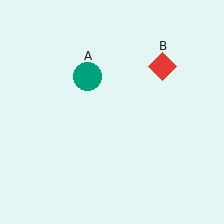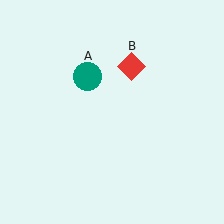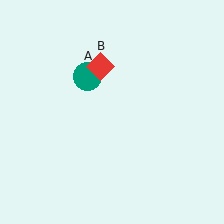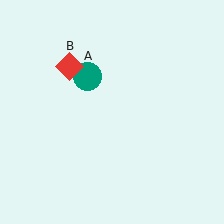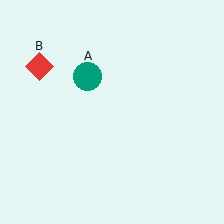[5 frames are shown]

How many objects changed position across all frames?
1 object changed position: red diamond (object B).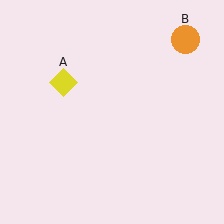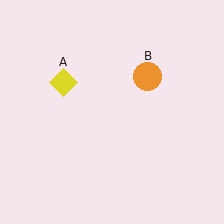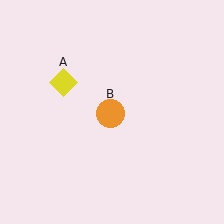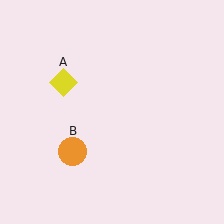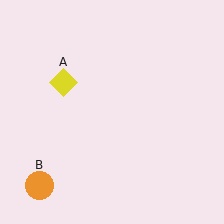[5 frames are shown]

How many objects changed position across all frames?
1 object changed position: orange circle (object B).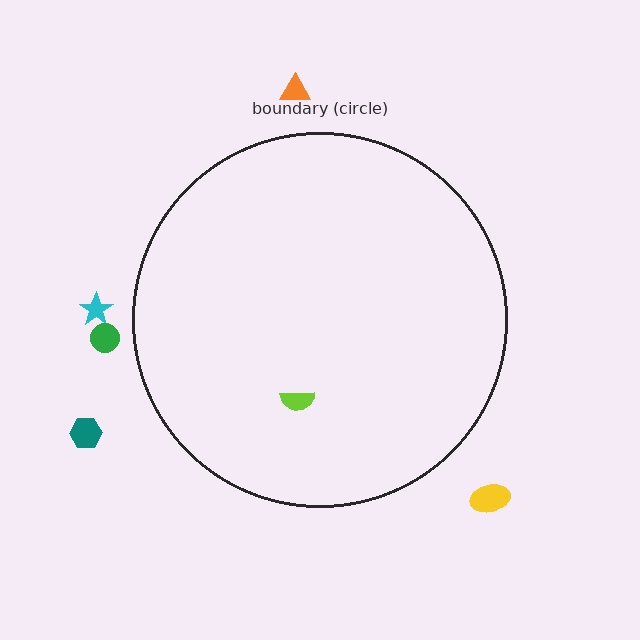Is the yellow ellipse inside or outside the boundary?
Outside.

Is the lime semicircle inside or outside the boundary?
Inside.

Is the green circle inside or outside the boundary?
Outside.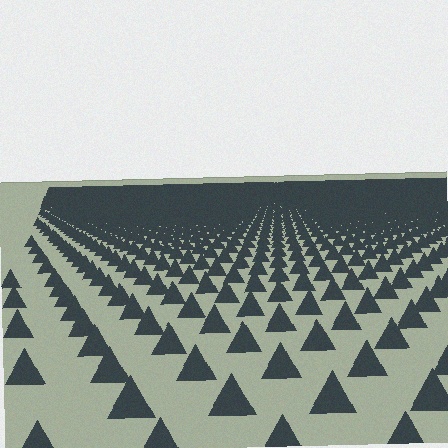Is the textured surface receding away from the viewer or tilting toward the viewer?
The surface is receding away from the viewer. Texture elements get smaller and denser toward the top.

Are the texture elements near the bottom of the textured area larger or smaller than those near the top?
Larger. Near the bottom, elements are closer to the viewer and appear at a bigger on-screen size.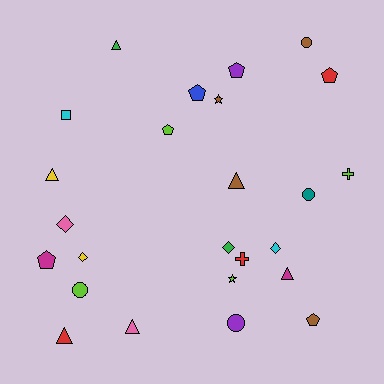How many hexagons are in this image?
There are no hexagons.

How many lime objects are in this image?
There are 4 lime objects.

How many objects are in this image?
There are 25 objects.